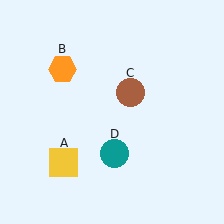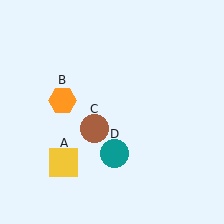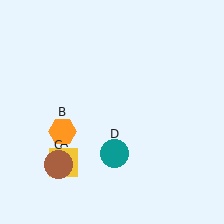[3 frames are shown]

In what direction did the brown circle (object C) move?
The brown circle (object C) moved down and to the left.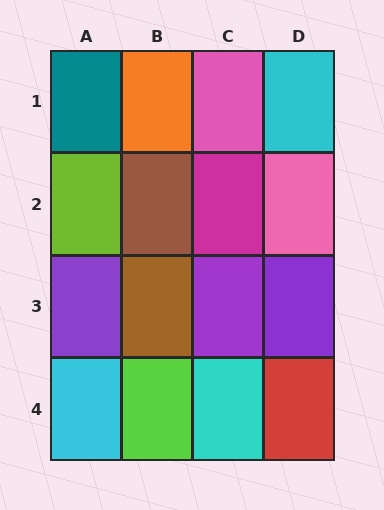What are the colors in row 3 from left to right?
Purple, brown, purple, purple.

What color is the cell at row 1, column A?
Teal.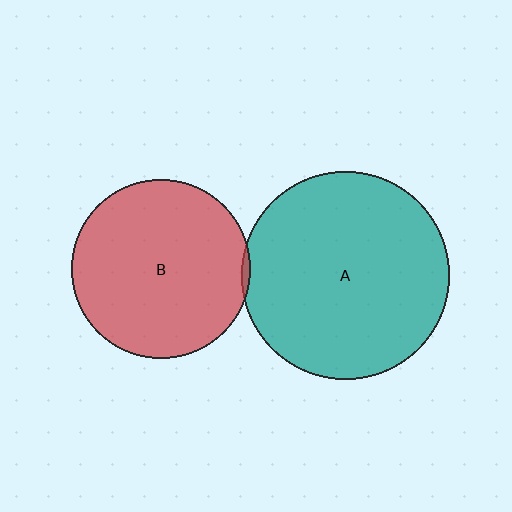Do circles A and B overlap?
Yes.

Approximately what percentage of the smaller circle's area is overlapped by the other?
Approximately 5%.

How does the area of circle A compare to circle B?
Approximately 1.4 times.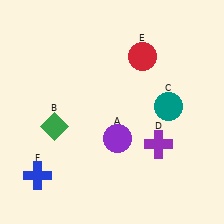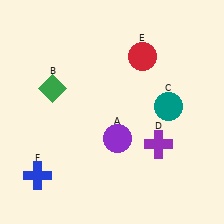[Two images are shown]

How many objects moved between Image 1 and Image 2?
1 object moved between the two images.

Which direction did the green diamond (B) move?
The green diamond (B) moved up.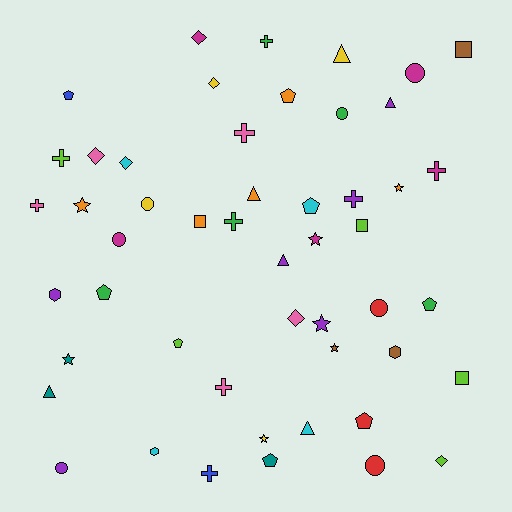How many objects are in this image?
There are 50 objects.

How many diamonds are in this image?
There are 6 diamonds.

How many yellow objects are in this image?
There are 4 yellow objects.